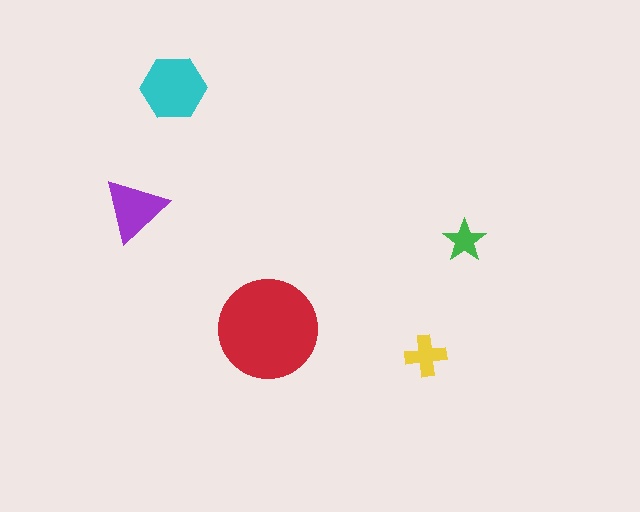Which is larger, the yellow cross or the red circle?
The red circle.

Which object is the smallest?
The green star.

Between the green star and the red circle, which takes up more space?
The red circle.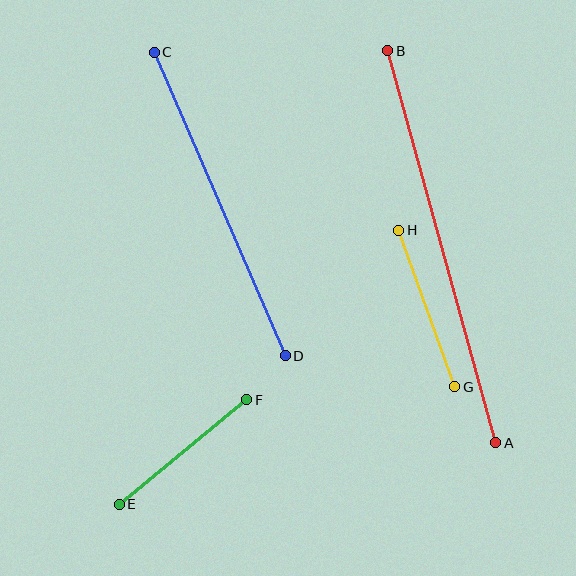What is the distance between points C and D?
The distance is approximately 331 pixels.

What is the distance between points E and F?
The distance is approximately 165 pixels.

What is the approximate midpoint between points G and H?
The midpoint is at approximately (427, 308) pixels.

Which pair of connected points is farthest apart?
Points A and B are farthest apart.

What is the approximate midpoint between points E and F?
The midpoint is at approximately (183, 452) pixels.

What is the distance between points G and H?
The distance is approximately 166 pixels.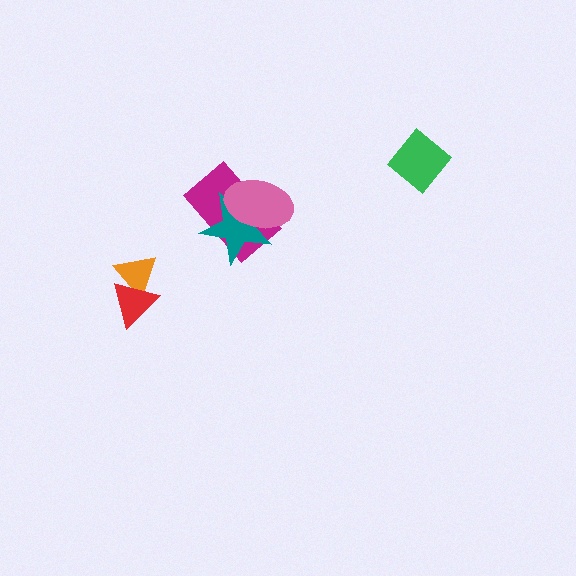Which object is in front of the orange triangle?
The red triangle is in front of the orange triangle.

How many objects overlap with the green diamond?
0 objects overlap with the green diamond.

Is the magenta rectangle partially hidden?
Yes, it is partially covered by another shape.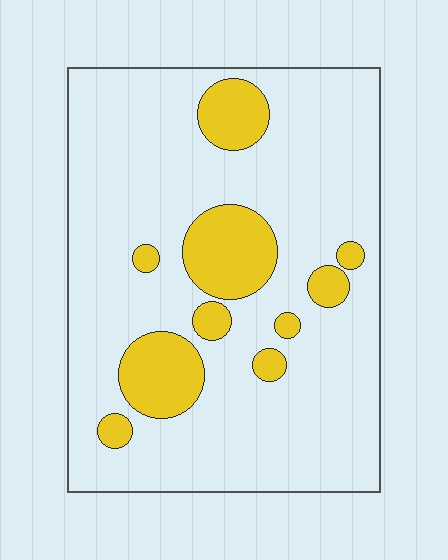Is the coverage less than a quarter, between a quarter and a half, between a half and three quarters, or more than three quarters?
Less than a quarter.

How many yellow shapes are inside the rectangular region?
10.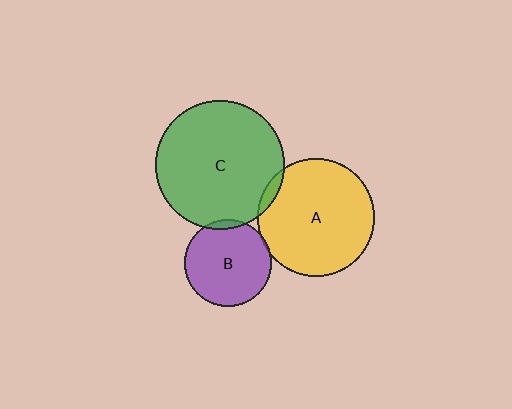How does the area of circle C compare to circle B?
Approximately 2.2 times.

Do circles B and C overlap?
Yes.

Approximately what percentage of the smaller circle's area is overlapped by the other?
Approximately 5%.